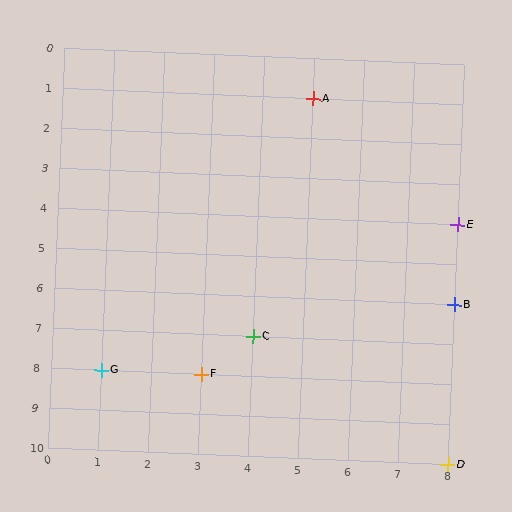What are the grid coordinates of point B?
Point B is at grid coordinates (8, 6).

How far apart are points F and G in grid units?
Points F and G are 2 columns apart.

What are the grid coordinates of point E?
Point E is at grid coordinates (8, 4).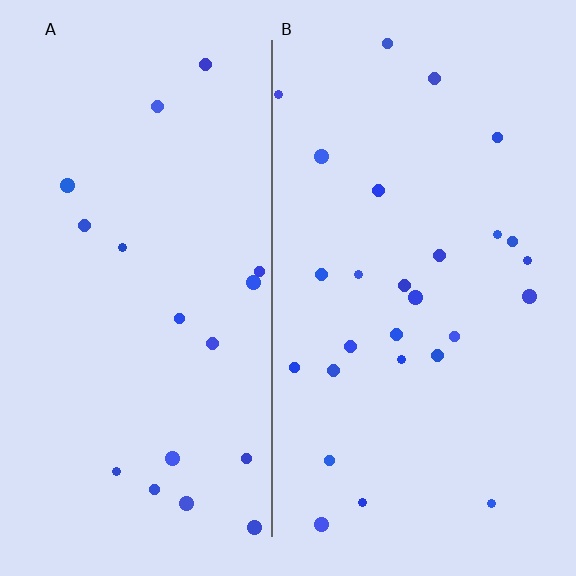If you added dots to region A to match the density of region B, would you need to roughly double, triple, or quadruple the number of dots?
Approximately double.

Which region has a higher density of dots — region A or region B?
B (the right).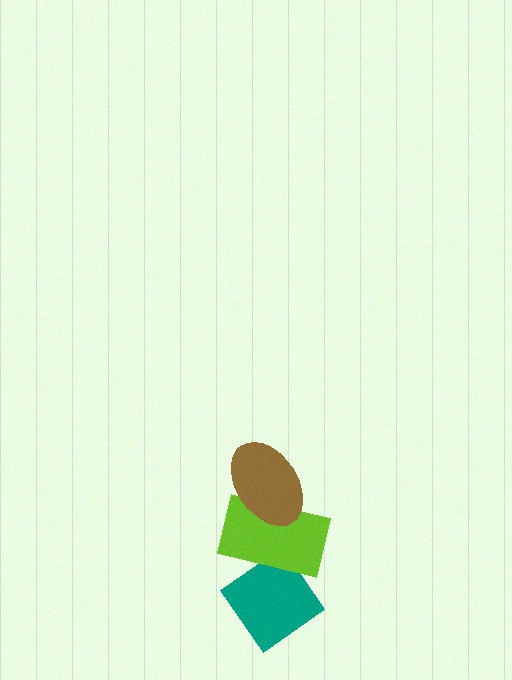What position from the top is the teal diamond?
The teal diamond is 3rd from the top.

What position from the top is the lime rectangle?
The lime rectangle is 2nd from the top.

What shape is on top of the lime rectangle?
The brown ellipse is on top of the lime rectangle.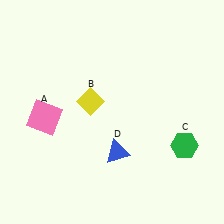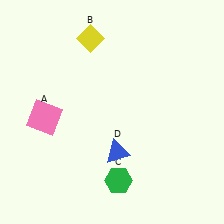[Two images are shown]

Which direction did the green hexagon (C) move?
The green hexagon (C) moved left.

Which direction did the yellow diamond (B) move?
The yellow diamond (B) moved up.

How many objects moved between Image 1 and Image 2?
2 objects moved between the two images.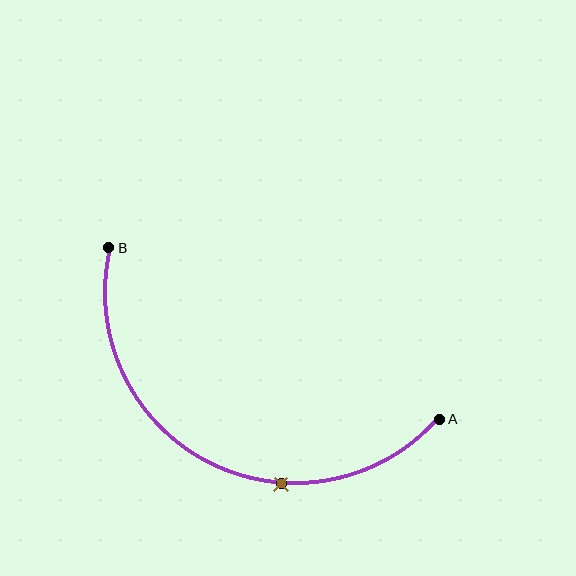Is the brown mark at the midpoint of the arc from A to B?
No. The brown mark lies on the arc but is closer to endpoint A. The arc midpoint would be at the point on the curve equidistant along the arc from both A and B.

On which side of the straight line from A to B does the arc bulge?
The arc bulges below the straight line connecting A and B.